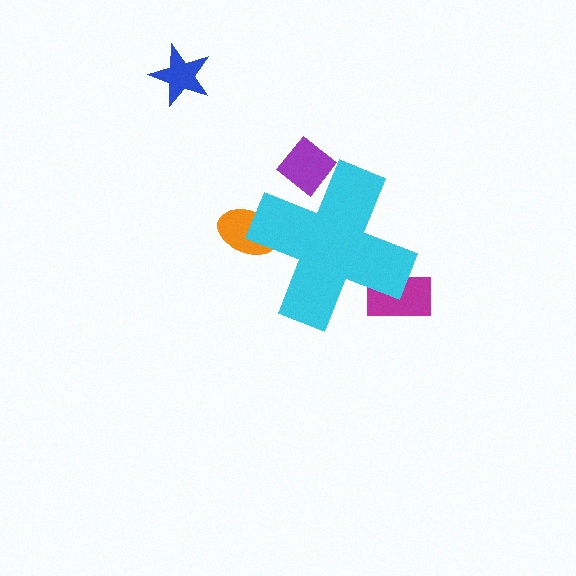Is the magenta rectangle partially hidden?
Yes, the magenta rectangle is partially hidden behind the cyan cross.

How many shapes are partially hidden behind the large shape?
3 shapes are partially hidden.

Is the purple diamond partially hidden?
Yes, the purple diamond is partially hidden behind the cyan cross.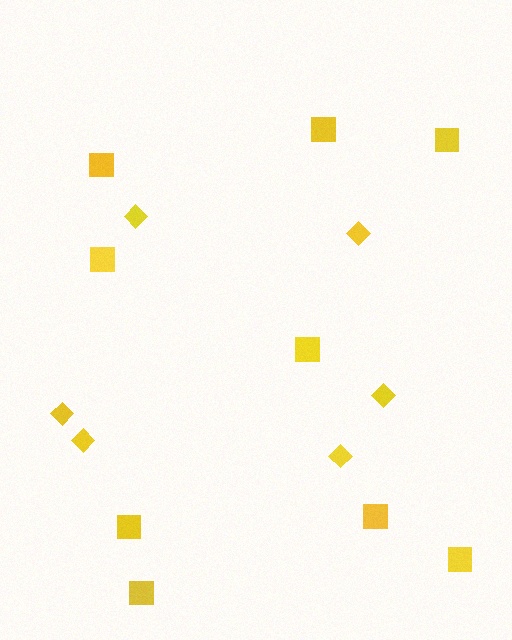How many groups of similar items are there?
There are 2 groups: one group of diamonds (6) and one group of squares (9).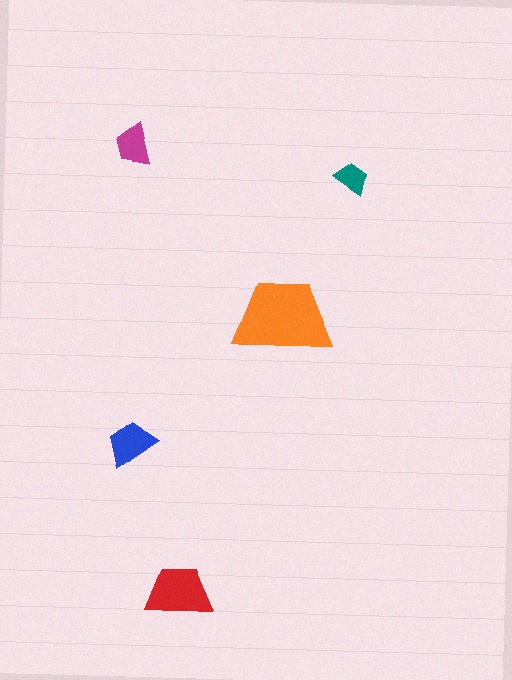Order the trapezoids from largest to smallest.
the orange one, the red one, the blue one, the magenta one, the teal one.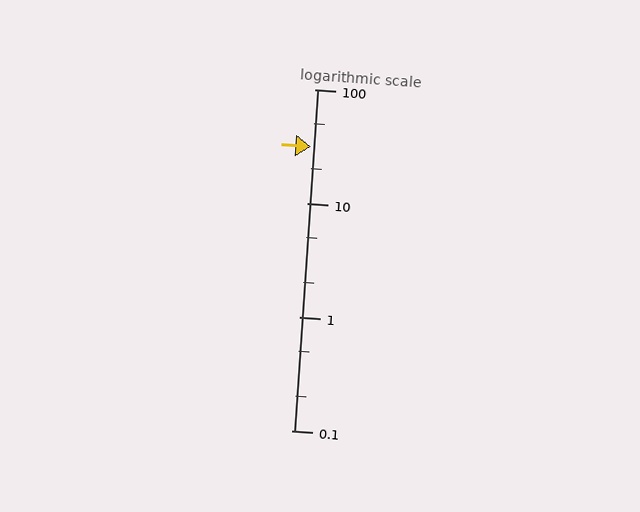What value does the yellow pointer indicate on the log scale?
The pointer indicates approximately 31.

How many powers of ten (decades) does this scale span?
The scale spans 3 decades, from 0.1 to 100.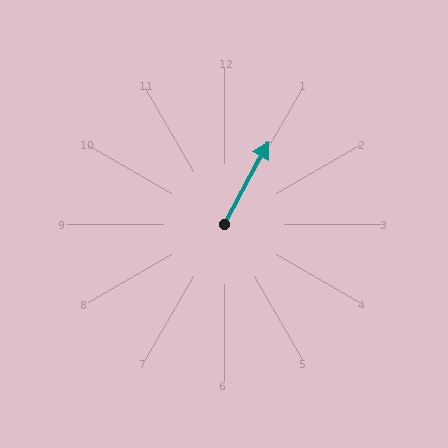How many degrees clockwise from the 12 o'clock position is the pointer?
Approximately 28 degrees.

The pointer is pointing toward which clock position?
Roughly 1 o'clock.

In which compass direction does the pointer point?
Northeast.